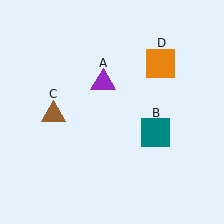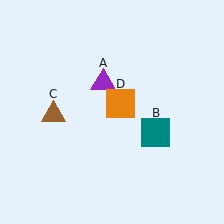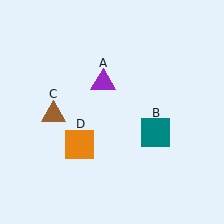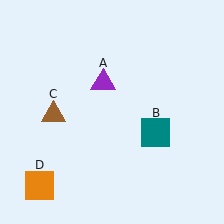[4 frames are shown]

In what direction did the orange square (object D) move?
The orange square (object D) moved down and to the left.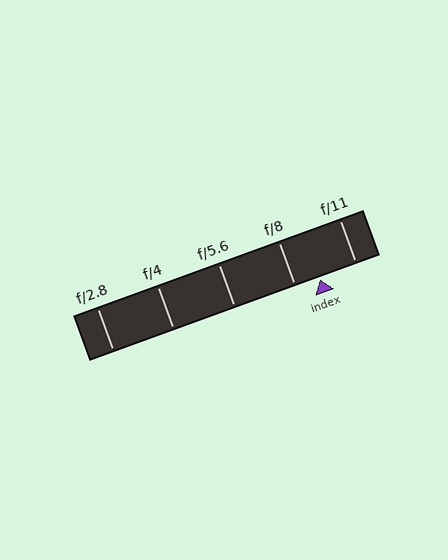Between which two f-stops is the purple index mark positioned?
The index mark is between f/8 and f/11.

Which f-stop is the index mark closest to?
The index mark is closest to f/8.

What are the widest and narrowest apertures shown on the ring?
The widest aperture shown is f/2.8 and the narrowest is f/11.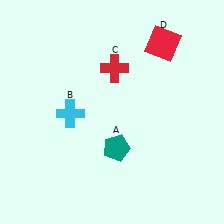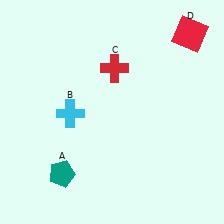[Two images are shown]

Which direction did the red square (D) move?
The red square (D) moved right.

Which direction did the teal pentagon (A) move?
The teal pentagon (A) moved left.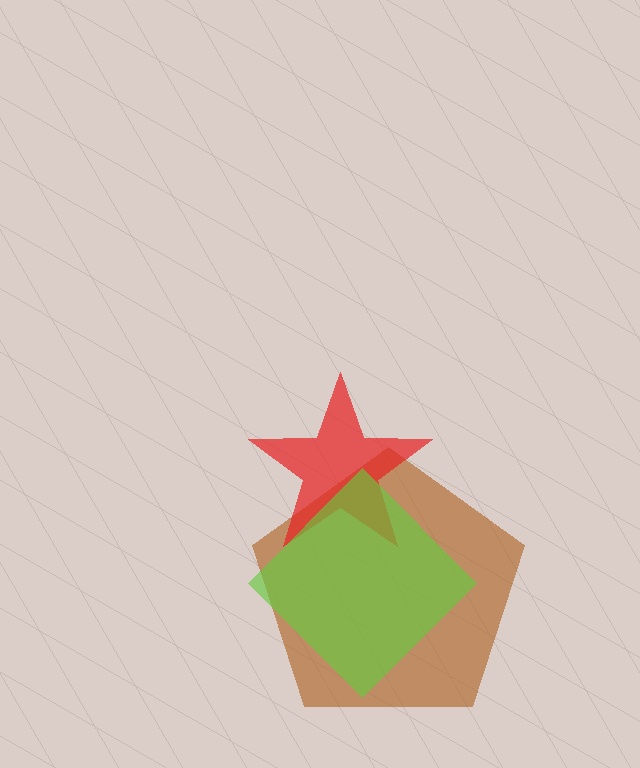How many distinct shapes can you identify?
There are 3 distinct shapes: a brown pentagon, a red star, a lime diamond.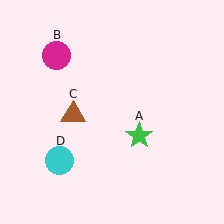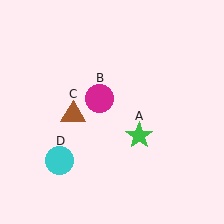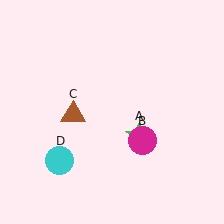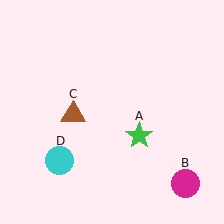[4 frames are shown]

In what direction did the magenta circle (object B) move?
The magenta circle (object B) moved down and to the right.